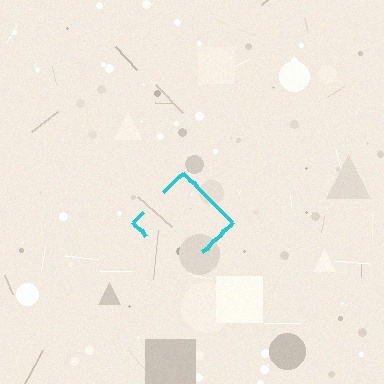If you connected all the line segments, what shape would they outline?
They would outline a diamond.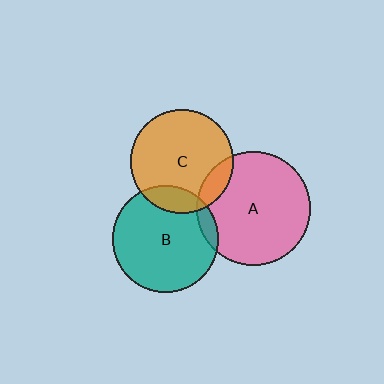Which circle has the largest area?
Circle A (pink).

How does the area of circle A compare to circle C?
Approximately 1.2 times.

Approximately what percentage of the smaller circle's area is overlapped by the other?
Approximately 10%.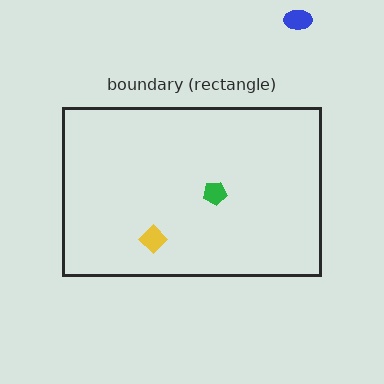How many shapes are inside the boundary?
2 inside, 1 outside.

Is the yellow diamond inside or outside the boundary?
Inside.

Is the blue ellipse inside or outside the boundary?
Outside.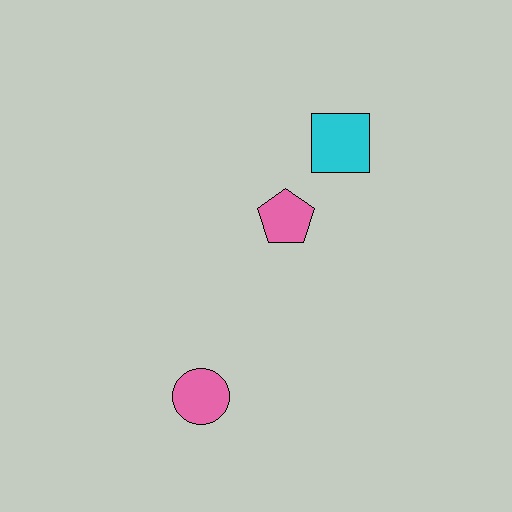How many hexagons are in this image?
There are no hexagons.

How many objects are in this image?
There are 3 objects.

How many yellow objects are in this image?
There are no yellow objects.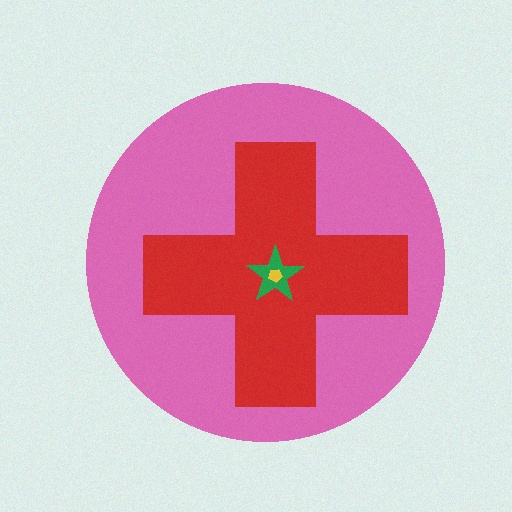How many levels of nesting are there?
4.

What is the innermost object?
The yellow pentagon.